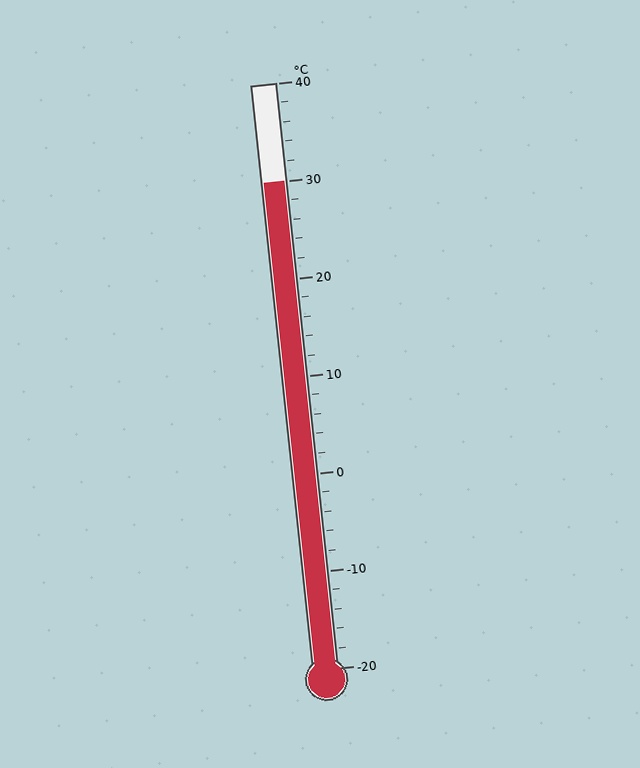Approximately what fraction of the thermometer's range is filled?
The thermometer is filled to approximately 85% of its range.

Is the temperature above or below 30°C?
The temperature is at 30°C.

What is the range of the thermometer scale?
The thermometer scale ranges from -20°C to 40°C.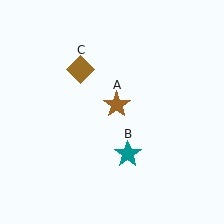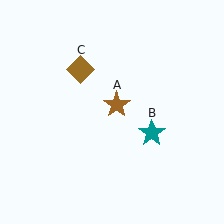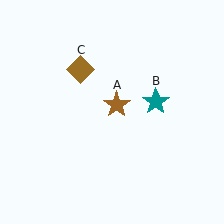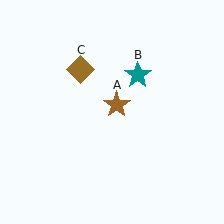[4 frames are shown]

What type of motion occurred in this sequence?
The teal star (object B) rotated counterclockwise around the center of the scene.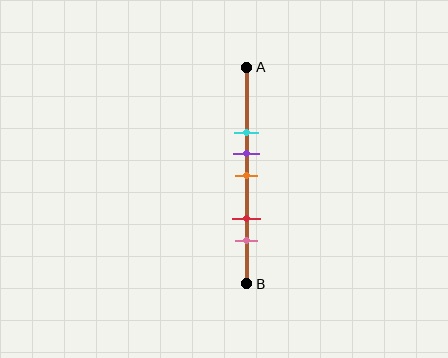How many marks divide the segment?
There are 5 marks dividing the segment.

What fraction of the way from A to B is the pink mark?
The pink mark is approximately 80% (0.8) of the way from A to B.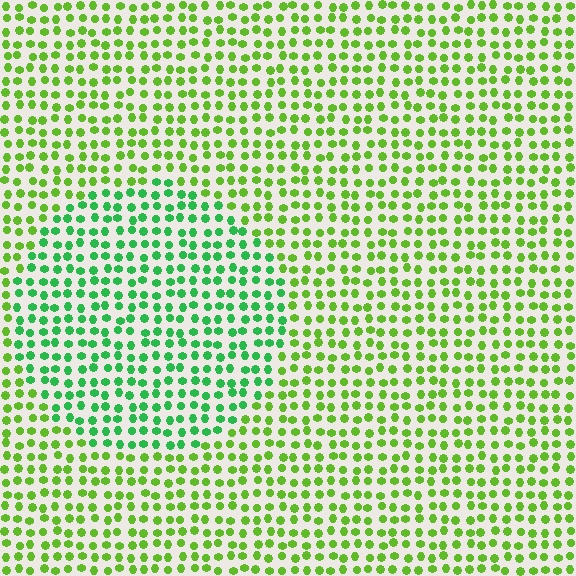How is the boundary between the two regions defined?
The boundary is defined purely by a slight shift in hue (about 37 degrees). Spacing, size, and orientation are identical on both sides.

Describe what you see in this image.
The image is filled with small lime elements in a uniform arrangement. A circle-shaped region is visible where the elements are tinted to a slightly different hue, forming a subtle color boundary.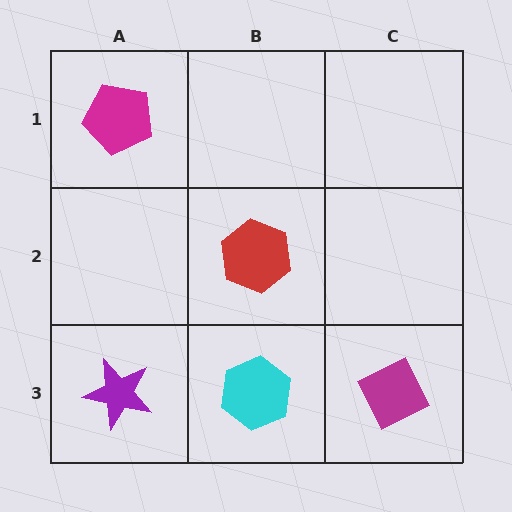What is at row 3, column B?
A cyan hexagon.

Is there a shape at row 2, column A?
No, that cell is empty.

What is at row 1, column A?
A magenta pentagon.